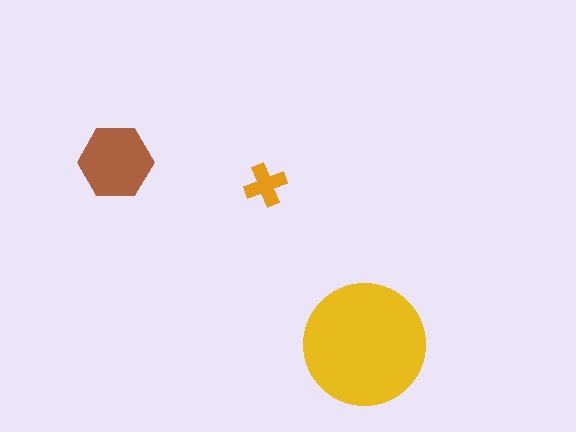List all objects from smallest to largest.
The orange cross, the brown hexagon, the yellow circle.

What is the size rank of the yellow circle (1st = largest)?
1st.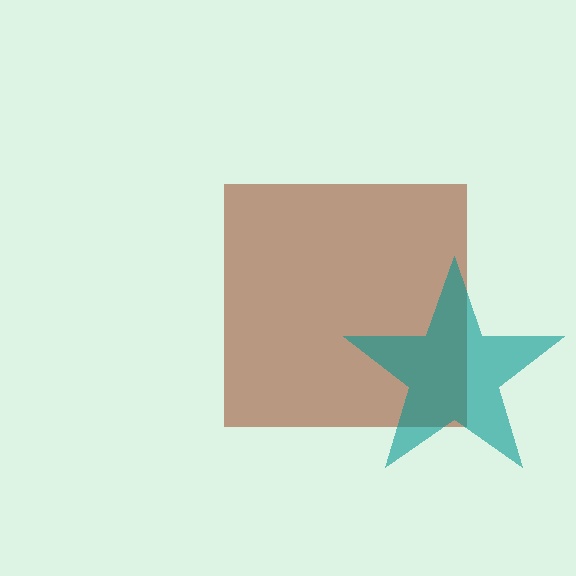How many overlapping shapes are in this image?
There are 2 overlapping shapes in the image.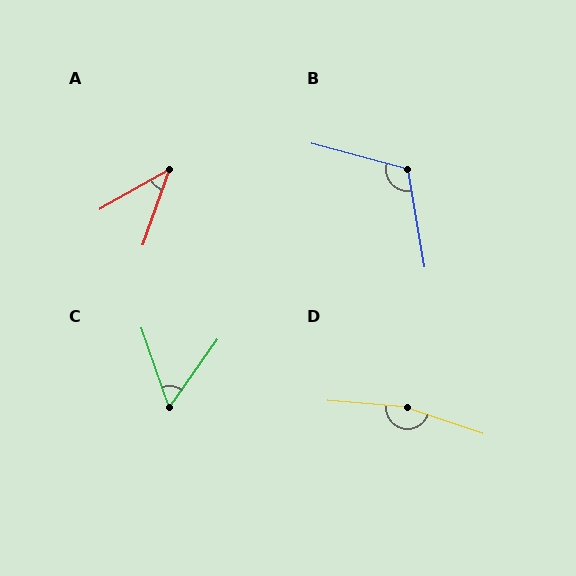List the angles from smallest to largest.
A (41°), C (55°), B (115°), D (166°).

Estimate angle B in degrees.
Approximately 115 degrees.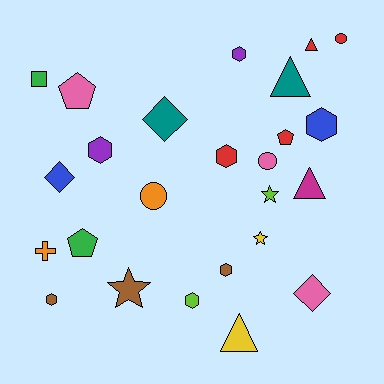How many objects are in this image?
There are 25 objects.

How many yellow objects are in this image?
There are 2 yellow objects.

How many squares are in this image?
There is 1 square.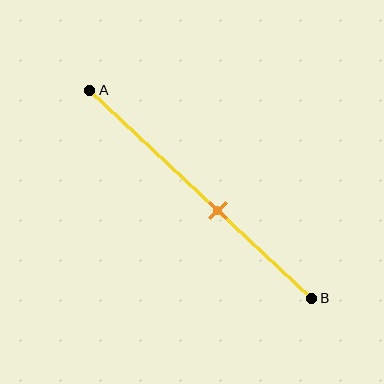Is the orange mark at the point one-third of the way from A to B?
No, the mark is at about 60% from A, not at the 33% one-third point.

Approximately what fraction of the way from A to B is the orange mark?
The orange mark is approximately 60% of the way from A to B.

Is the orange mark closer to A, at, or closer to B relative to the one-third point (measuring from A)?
The orange mark is closer to point B than the one-third point of segment AB.